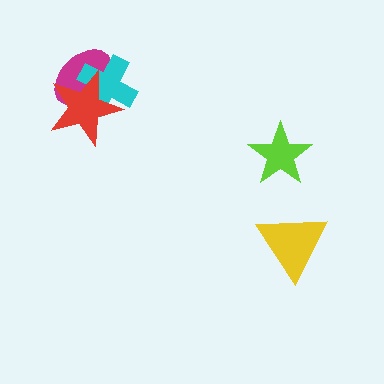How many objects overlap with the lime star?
0 objects overlap with the lime star.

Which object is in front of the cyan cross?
The red star is in front of the cyan cross.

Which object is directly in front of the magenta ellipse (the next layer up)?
The cyan cross is directly in front of the magenta ellipse.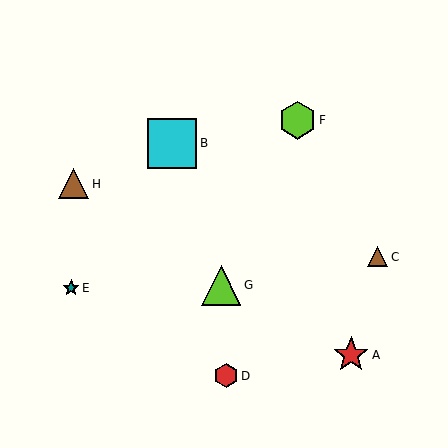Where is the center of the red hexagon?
The center of the red hexagon is at (226, 376).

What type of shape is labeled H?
Shape H is a brown triangle.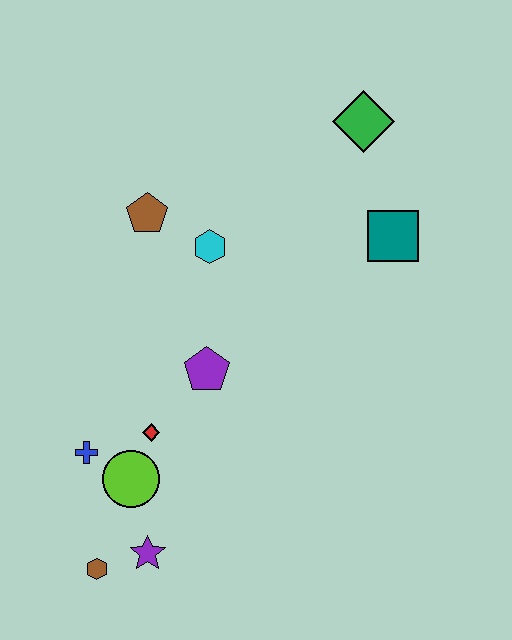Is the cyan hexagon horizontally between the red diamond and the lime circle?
No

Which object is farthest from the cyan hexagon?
The brown hexagon is farthest from the cyan hexagon.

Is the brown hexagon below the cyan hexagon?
Yes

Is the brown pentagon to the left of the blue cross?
No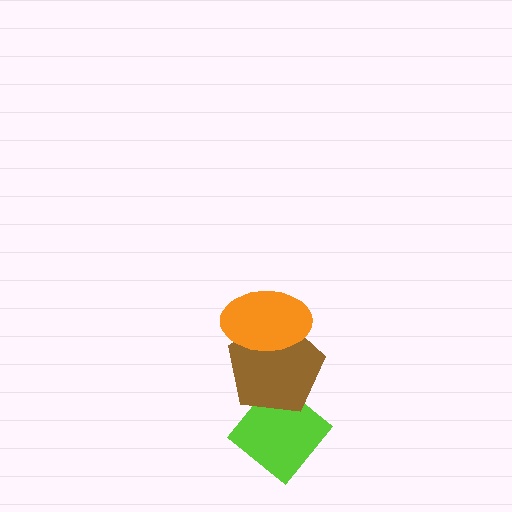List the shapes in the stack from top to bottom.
From top to bottom: the orange ellipse, the brown pentagon, the lime diamond.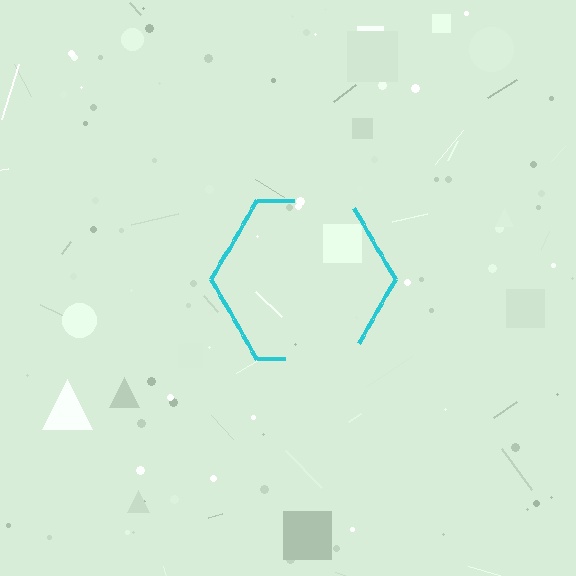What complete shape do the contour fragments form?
The contour fragments form a hexagon.